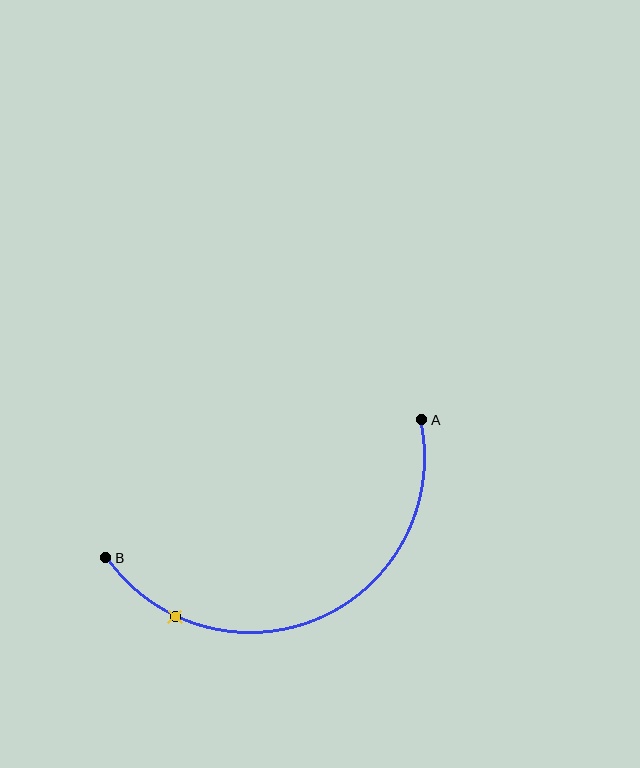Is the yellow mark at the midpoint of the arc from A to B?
No. The yellow mark lies on the arc but is closer to endpoint B. The arc midpoint would be at the point on the curve equidistant along the arc from both A and B.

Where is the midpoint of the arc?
The arc midpoint is the point on the curve farthest from the straight line joining A and B. It sits below that line.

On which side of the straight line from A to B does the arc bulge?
The arc bulges below the straight line connecting A and B.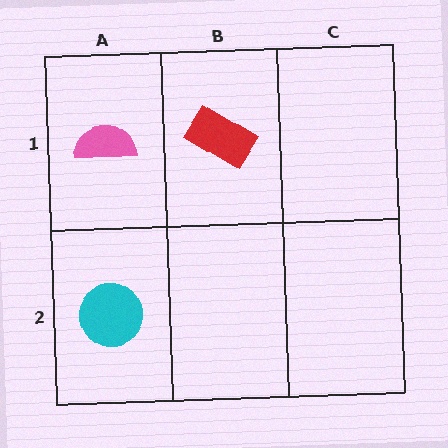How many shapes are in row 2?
1 shape.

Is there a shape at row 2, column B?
No, that cell is empty.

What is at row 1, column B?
A red rectangle.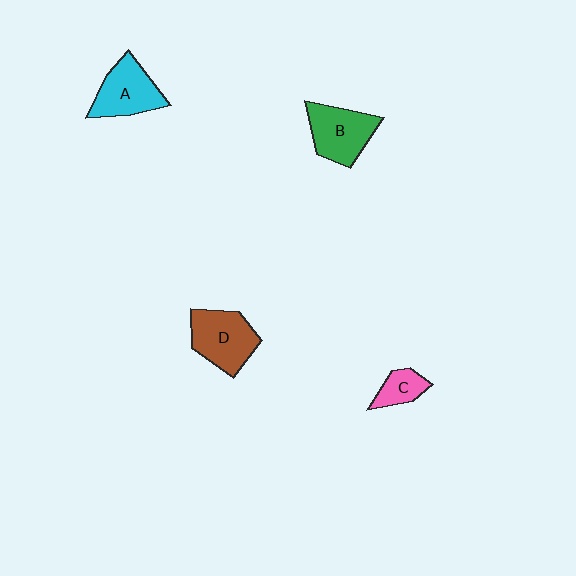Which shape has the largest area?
Shape D (brown).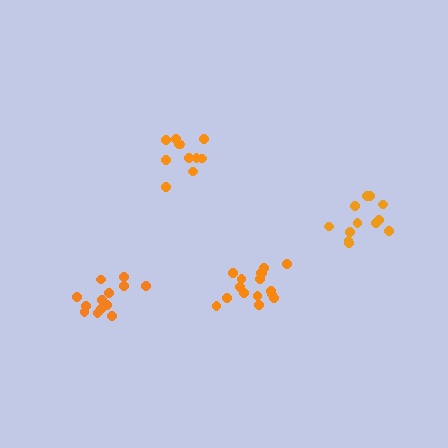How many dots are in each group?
Group 1: 16 dots, Group 2: 13 dots, Group 3: 11 dots, Group 4: 12 dots (52 total).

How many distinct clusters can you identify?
There are 4 distinct clusters.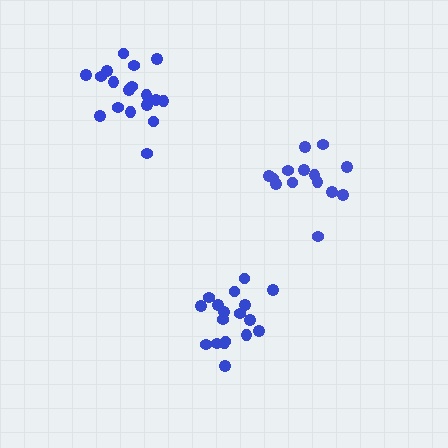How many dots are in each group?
Group 1: 18 dots, Group 2: 14 dots, Group 3: 18 dots (50 total).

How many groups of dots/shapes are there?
There are 3 groups.